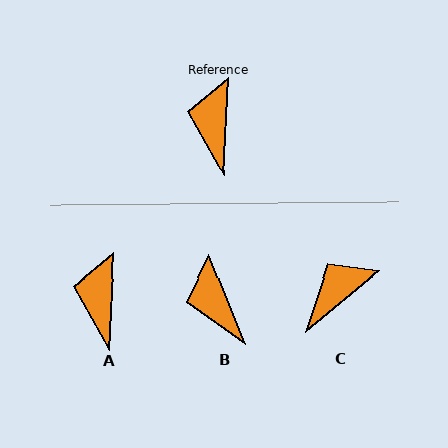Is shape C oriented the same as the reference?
No, it is off by about 47 degrees.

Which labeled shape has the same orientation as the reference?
A.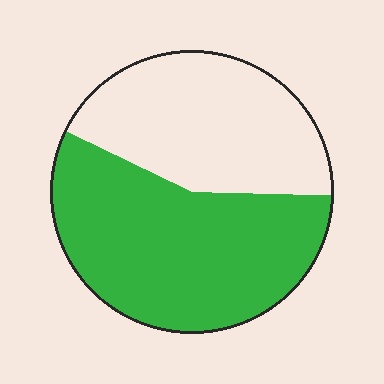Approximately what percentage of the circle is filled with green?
Approximately 55%.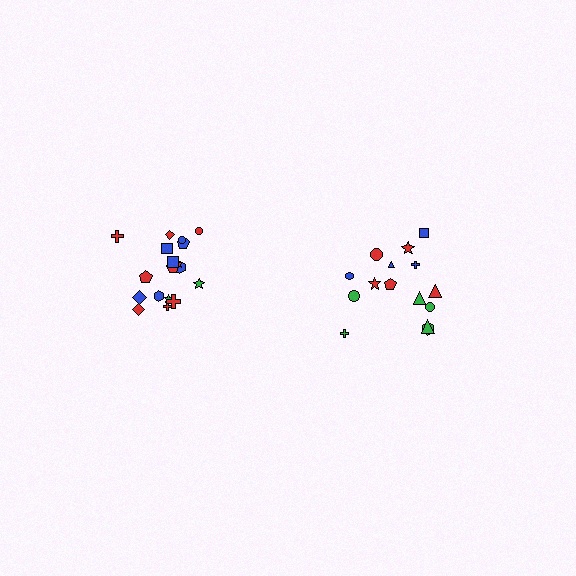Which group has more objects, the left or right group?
The left group.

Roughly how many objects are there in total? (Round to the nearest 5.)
Roughly 35 objects in total.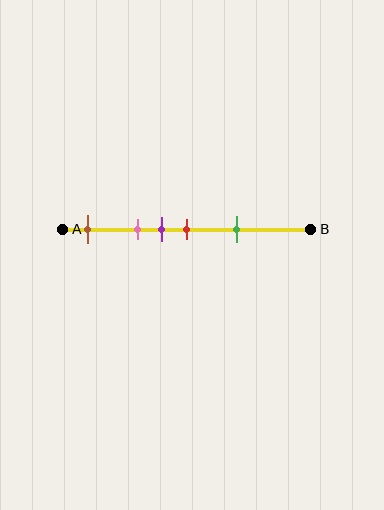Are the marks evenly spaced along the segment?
No, the marks are not evenly spaced.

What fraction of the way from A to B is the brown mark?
The brown mark is approximately 10% (0.1) of the way from A to B.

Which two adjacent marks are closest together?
The purple and red marks are the closest adjacent pair.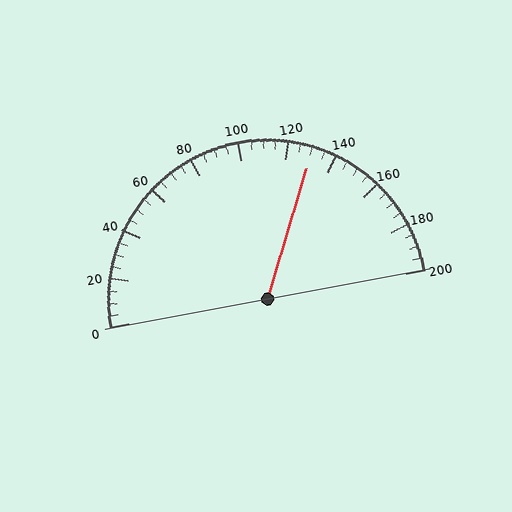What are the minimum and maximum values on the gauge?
The gauge ranges from 0 to 200.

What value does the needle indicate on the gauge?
The needle indicates approximately 130.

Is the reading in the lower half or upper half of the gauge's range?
The reading is in the upper half of the range (0 to 200).